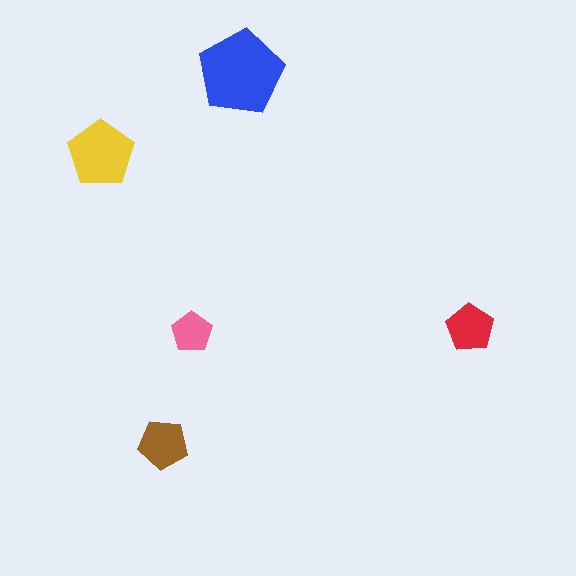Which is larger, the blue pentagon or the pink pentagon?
The blue one.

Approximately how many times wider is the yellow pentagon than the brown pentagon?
About 1.5 times wider.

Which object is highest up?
The blue pentagon is topmost.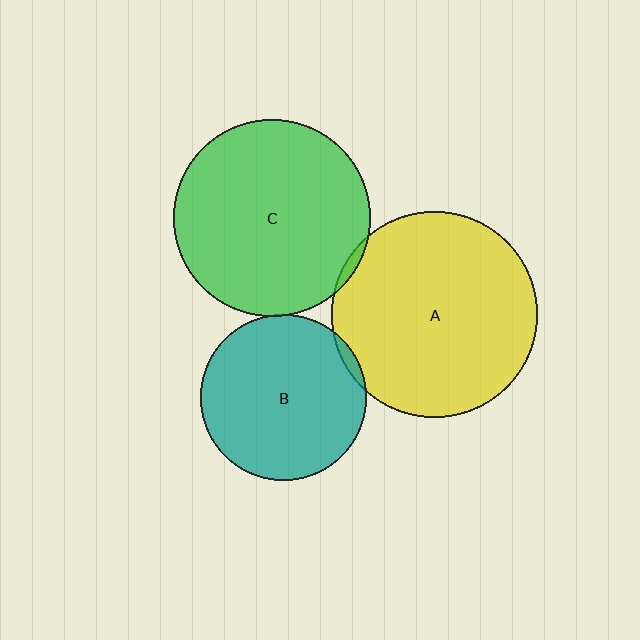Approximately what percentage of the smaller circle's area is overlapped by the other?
Approximately 5%.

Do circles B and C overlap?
Yes.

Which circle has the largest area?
Circle A (yellow).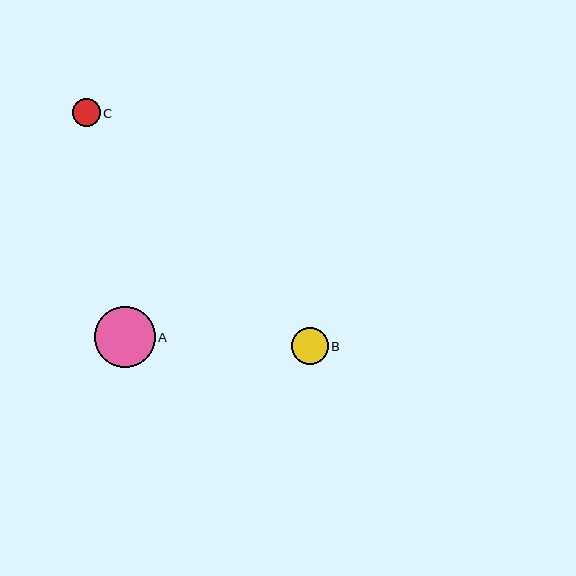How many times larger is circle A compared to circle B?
Circle A is approximately 1.7 times the size of circle B.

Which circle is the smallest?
Circle C is the smallest with a size of approximately 28 pixels.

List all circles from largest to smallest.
From largest to smallest: A, B, C.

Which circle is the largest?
Circle A is the largest with a size of approximately 61 pixels.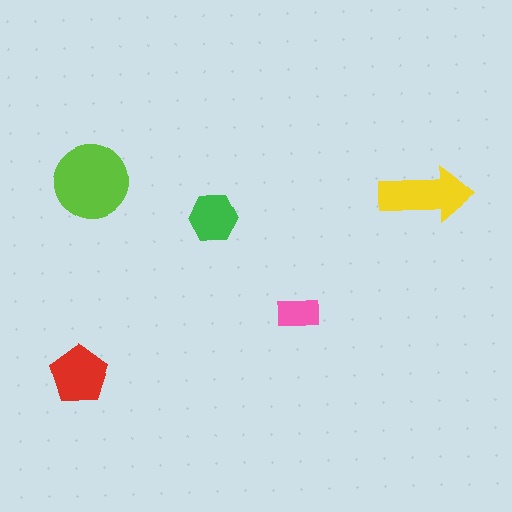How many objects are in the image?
There are 5 objects in the image.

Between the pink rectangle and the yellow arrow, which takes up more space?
The yellow arrow.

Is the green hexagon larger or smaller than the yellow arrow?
Smaller.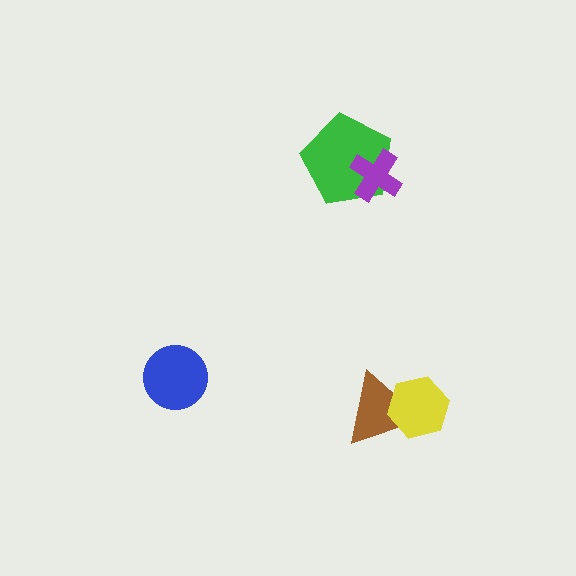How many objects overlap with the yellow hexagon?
1 object overlaps with the yellow hexagon.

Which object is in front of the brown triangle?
The yellow hexagon is in front of the brown triangle.